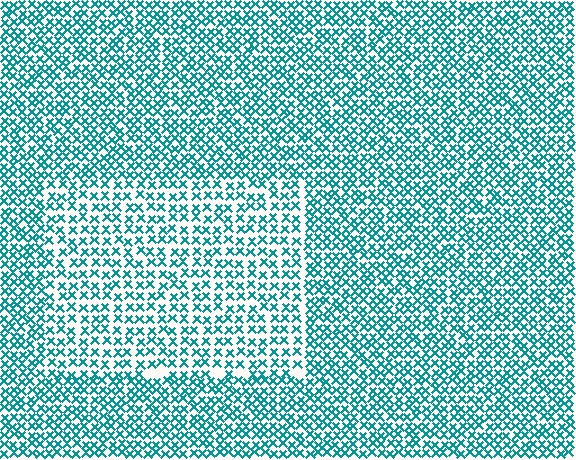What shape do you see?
I see a rectangle.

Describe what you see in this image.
The image contains small teal elements arranged at two different densities. A rectangle-shaped region is visible where the elements are less densely packed than the surrounding area.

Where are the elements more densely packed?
The elements are more densely packed outside the rectangle boundary.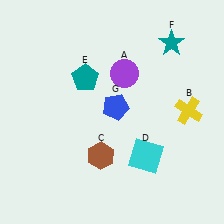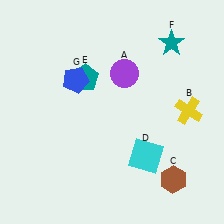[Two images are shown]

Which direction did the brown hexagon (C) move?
The brown hexagon (C) moved right.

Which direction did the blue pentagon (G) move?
The blue pentagon (G) moved left.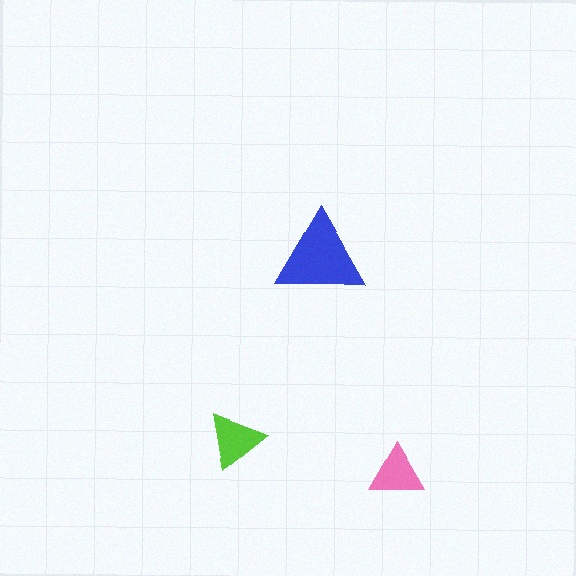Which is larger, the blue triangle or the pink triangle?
The blue one.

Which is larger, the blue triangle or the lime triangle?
The blue one.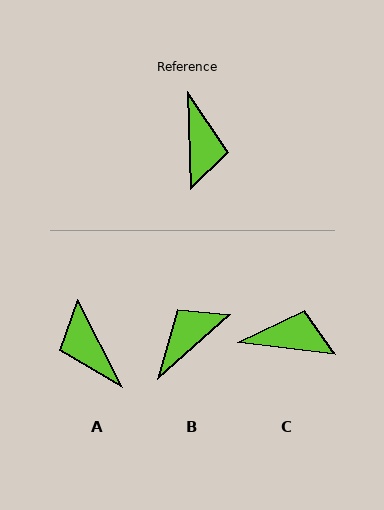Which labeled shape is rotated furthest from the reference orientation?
A, about 154 degrees away.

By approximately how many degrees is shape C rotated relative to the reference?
Approximately 81 degrees counter-clockwise.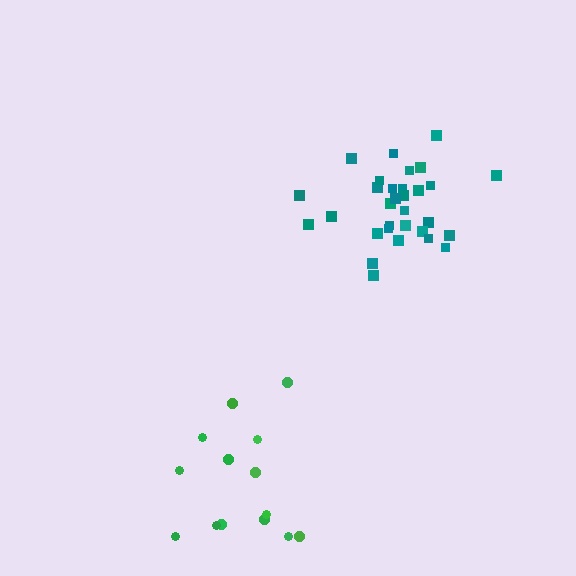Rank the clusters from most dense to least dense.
teal, green.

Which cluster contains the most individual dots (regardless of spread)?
Teal (31).